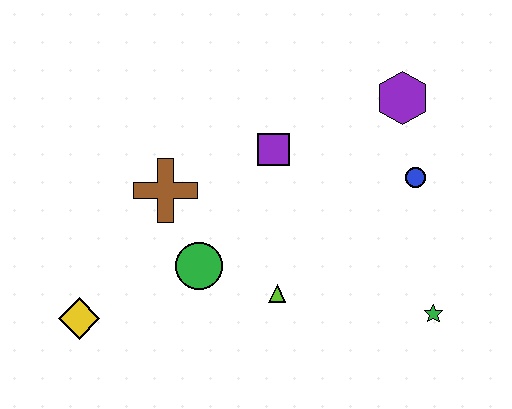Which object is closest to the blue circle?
The purple hexagon is closest to the blue circle.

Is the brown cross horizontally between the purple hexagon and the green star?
No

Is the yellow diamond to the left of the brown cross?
Yes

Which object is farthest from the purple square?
The yellow diamond is farthest from the purple square.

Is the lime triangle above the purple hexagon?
No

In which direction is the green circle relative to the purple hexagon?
The green circle is to the left of the purple hexagon.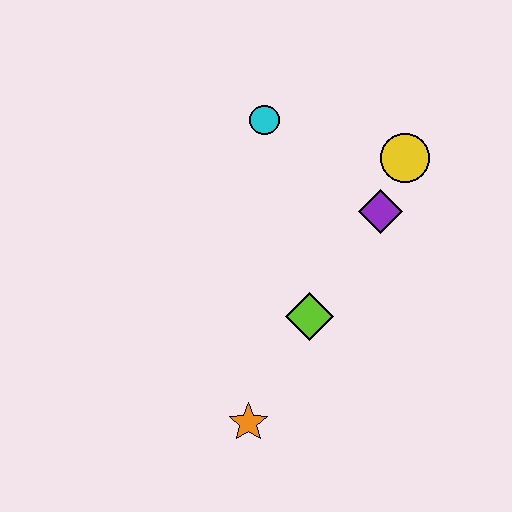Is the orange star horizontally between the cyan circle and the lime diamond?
No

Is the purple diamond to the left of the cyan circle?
No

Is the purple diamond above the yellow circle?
No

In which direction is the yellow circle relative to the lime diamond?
The yellow circle is above the lime diamond.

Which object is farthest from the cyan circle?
The orange star is farthest from the cyan circle.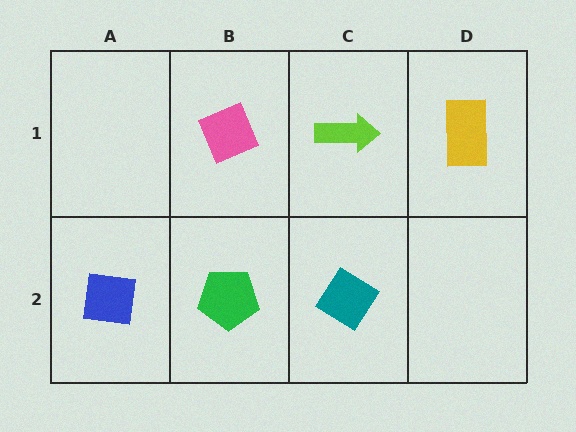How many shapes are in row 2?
3 shapes.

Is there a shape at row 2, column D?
No, that cell is empty.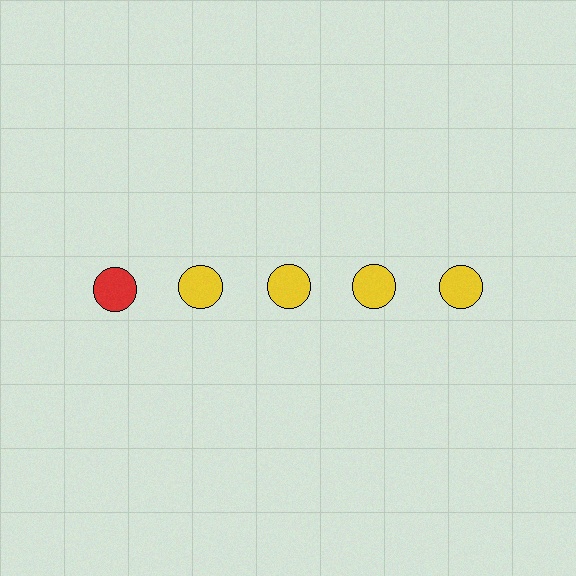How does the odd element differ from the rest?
It has a different color: red instead of yellow.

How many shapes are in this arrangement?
There are 5 shapes arranged in a grid pattern.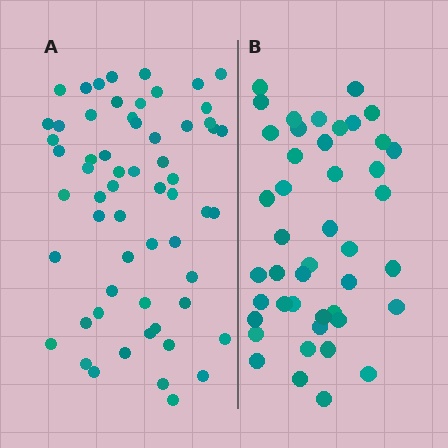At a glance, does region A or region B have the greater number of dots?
Region A (the left region) has more dots.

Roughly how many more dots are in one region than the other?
Region A has approximately 15 more dots than region B.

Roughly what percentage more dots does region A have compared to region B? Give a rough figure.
About 35% more.